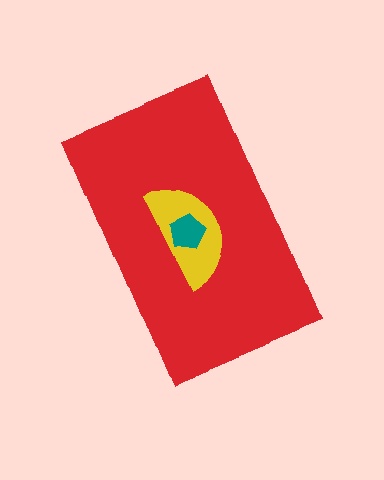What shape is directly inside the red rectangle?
The yellow semicircle.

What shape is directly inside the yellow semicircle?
The teal pentagon.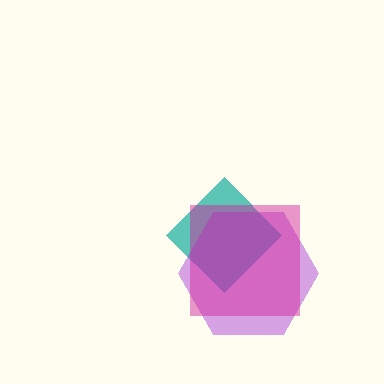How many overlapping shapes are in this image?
There are 3 overlapping shapes in the image.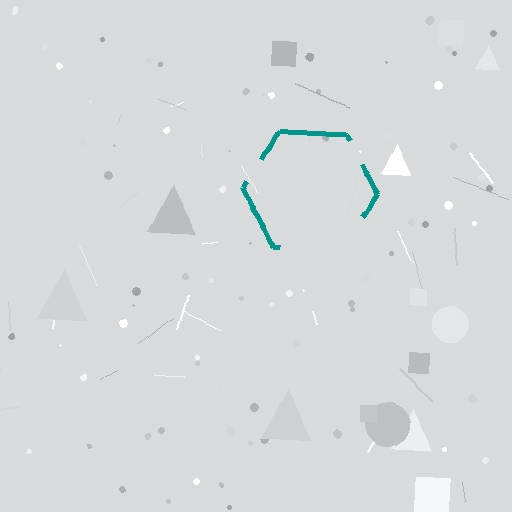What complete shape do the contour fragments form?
The contour fragments form a hexagon.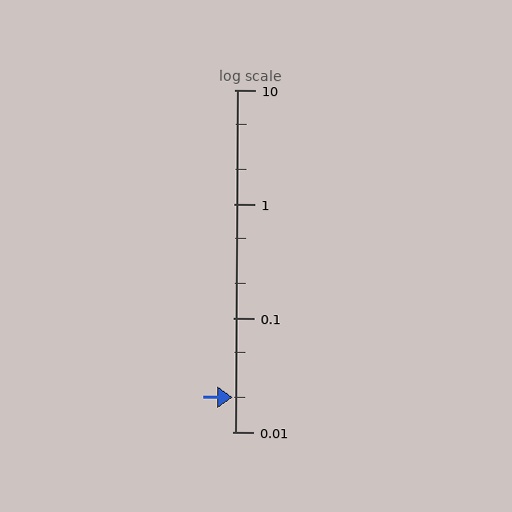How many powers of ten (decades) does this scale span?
The scale spans 3 decades, from 0.01 to 10.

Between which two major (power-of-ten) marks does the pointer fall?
The pointer is between 0.01 and 0.1.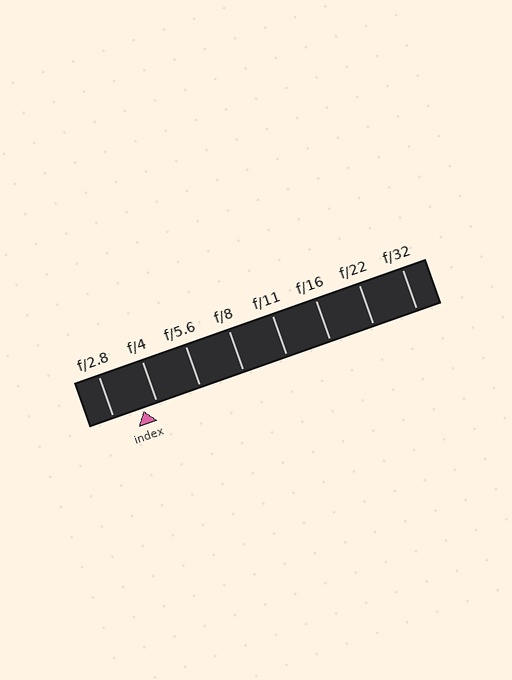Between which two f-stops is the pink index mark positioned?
The index mark is between f/2.8 and f/4.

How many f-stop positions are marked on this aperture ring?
There are 8 f-stop positions marked.